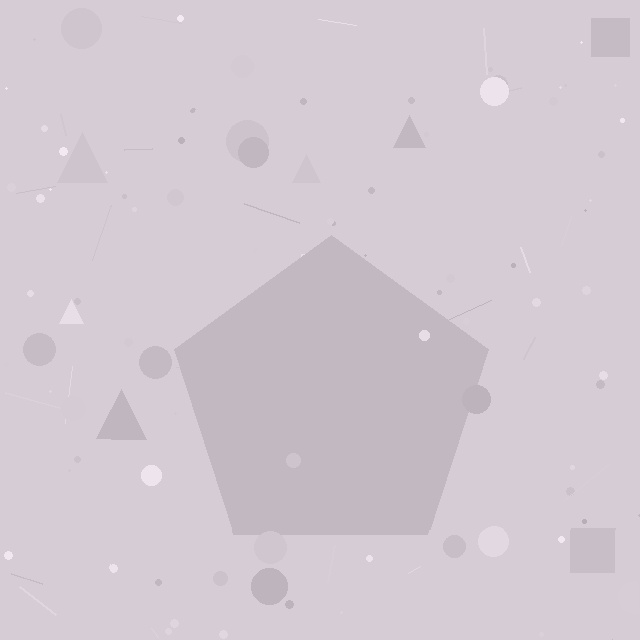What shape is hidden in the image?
A pentagon is hidden in the image.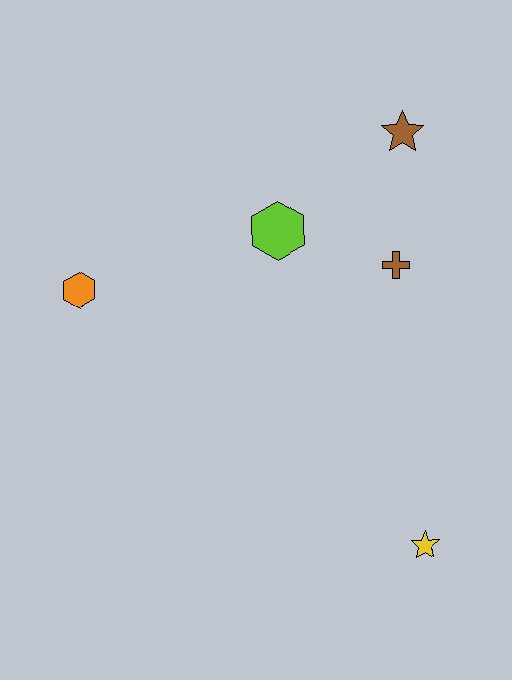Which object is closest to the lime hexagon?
The brown cross is closest to the lime hexagon.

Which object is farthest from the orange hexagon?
The yellow star is farthest from the orange hexagon.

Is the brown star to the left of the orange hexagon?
No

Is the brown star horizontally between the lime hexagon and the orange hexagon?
No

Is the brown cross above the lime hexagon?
No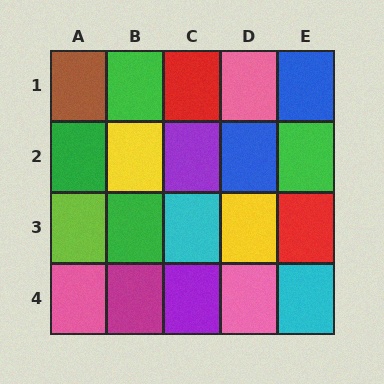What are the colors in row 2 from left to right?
Green, yellow, purple, blue, green.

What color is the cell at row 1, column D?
Pink.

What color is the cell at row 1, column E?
Blue.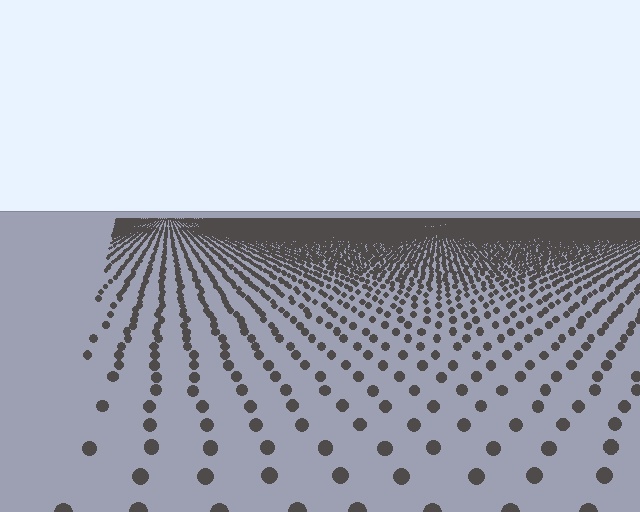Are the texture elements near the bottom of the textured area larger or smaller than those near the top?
Larger. Near the bottom, elements are closer to the viewer and appear at a bigger on-screen size.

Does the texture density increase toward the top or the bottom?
Density increases toward the top.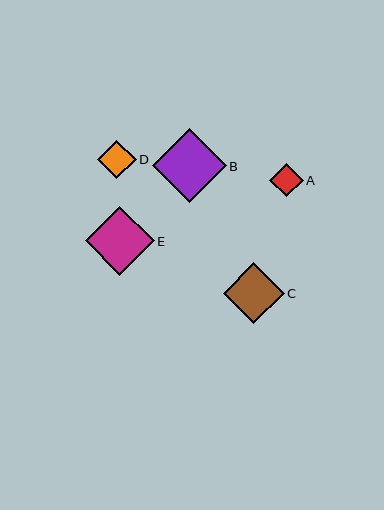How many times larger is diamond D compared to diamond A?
Diamond D is approximately 1.1 times the size of diamond A.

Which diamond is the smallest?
Diamond A is the smallest with a size of approximately 34 pixels.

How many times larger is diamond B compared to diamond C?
Diamond B is approximately 1.2 times the size of diamond C.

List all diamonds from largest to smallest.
From largest to smallest: B, E, C, D, A.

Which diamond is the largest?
Diamond B is the largest with a size of approximately 74 pixels.